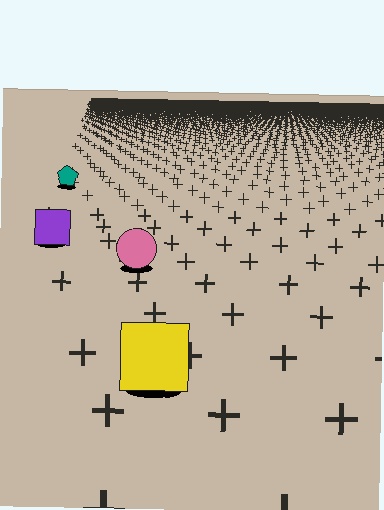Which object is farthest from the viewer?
The teal pentagon is farthest from the viewer. It appears smaller and the ground texture around it is denser.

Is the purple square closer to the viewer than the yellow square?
No. The yellow square is closer — you can tell from the texture gradient: the ground texture is coarser near it.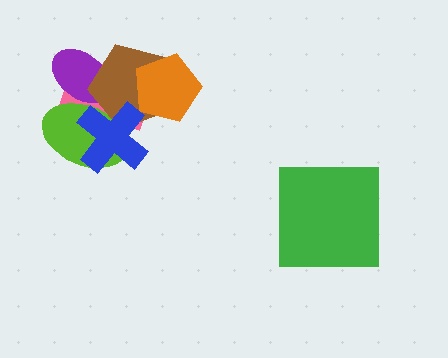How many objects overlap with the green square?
0 objects overlap with the green square.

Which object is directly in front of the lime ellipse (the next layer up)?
The brown pentagon is directly in front of the lime ellipse.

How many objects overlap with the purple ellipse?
3 objects overlap with the purple ellipse.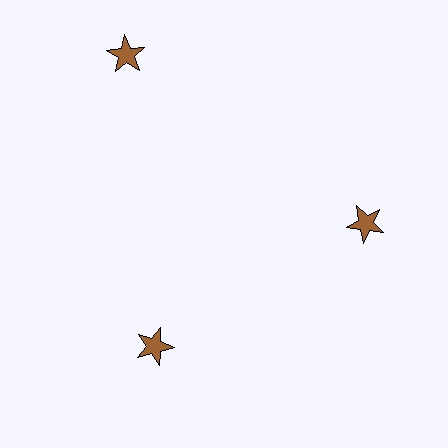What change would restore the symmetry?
The symmetry would be restored by moving it inward, back onto the ring so that all 3 stars sit at equal angles and equal distance from the center.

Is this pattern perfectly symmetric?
No. The 3 brown stars are arranged in a ring, but one element near the 11 o'clock position is pushed outward from the center, breaking the 3-fold rotational symmetry.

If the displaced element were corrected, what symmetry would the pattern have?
It would have 3-fold rotational symmetry — the pattern would map onto itself every 120 degrees.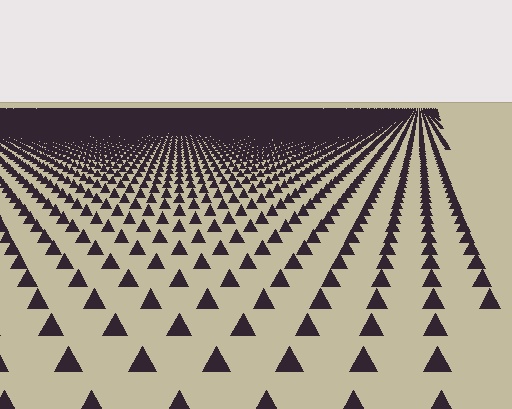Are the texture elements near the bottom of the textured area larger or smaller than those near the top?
Larger. Near the bottom, elements are closer to the viewer and appear at a bigger on-screen size.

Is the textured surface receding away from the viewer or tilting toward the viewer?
The surface is receding away from the viewer. Texture elements get smaller and denser toward the top.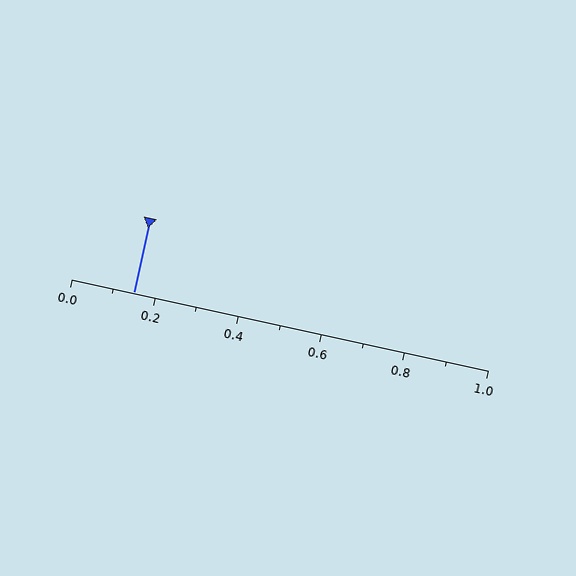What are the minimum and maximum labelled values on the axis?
The axis runs from 0.0 to 1.0.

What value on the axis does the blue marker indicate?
The marker indicates approximately 0.15.